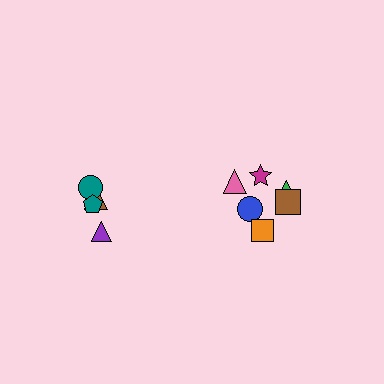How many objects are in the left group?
There are 4 objects.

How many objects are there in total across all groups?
There are 10 objects.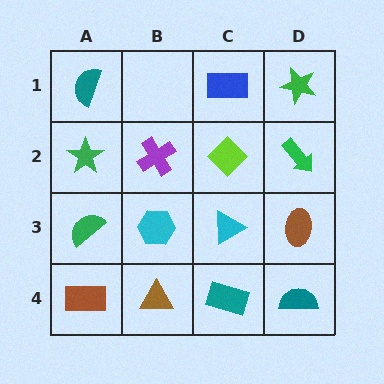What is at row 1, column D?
A green star.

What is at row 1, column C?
A blue rectangle.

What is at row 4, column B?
A brown triangle.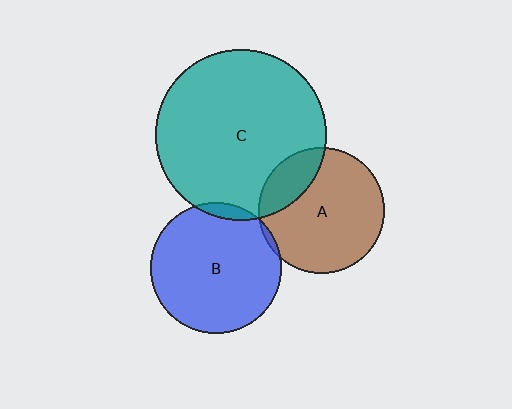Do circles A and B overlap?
Yes.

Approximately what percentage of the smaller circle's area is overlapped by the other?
Approximately 5%.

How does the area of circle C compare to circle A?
Approximately 1.8 times.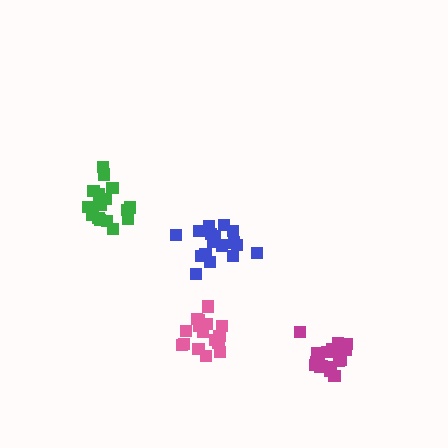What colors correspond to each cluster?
The clusters are colored: blue, magenta, pink, green.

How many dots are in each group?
Group 1: 19 dots, Group 2: 18 dots, Group 3: 17 dots, Group 4: 17 dots (71 total).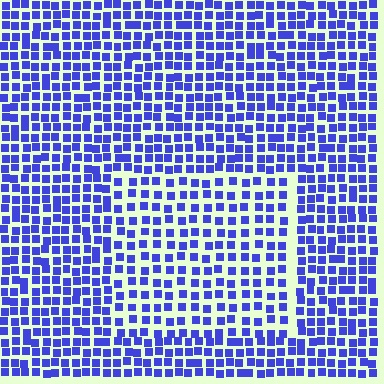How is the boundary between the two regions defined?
The boundary is defined by a change in element density (approximately 1.5x ratio). All elements are the same color, size, and shape.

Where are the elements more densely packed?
The elements are more densely packed outside the rectangle boundary.